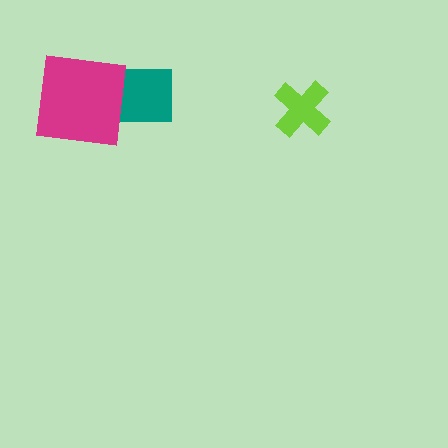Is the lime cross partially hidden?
No, no other shape covers it.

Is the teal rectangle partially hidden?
Yes, it is partially covered by another shape.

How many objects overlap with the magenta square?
1 object overlaps with the magenta square.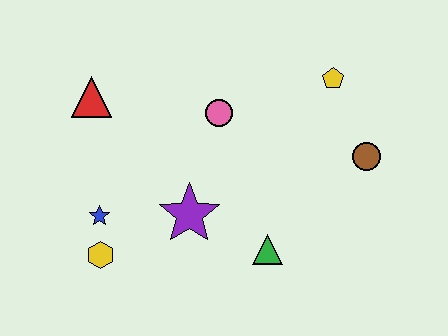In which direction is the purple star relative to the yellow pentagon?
The purple star is to the left of the yellow pentagon.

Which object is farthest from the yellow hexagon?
The yellow pentagon is farthest from the yellow hexagon.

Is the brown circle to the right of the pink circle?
Yes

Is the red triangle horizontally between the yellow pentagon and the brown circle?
No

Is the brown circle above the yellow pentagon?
No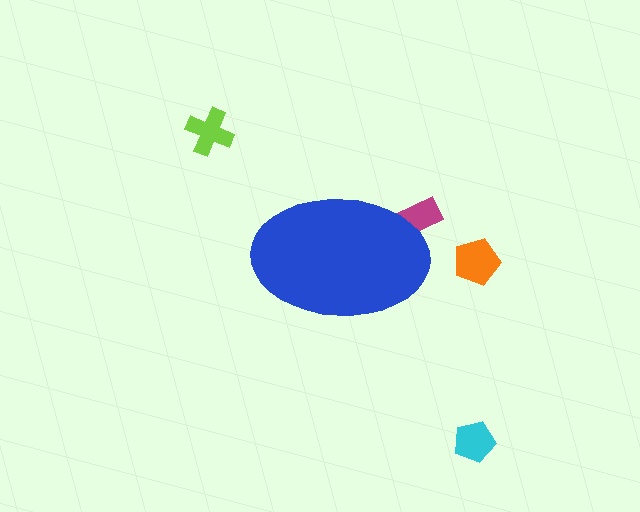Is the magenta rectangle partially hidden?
Yes, the magenta rectangle is partially hidden behind the blue ellipse.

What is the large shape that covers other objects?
A blue ellipse.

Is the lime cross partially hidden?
No, the lime cross is fully visible.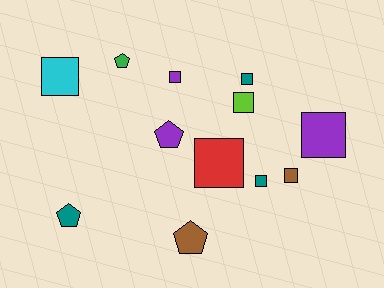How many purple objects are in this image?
There are 3 purple objects.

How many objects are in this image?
There are 12 objects.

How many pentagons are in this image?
There are 4 pentagons.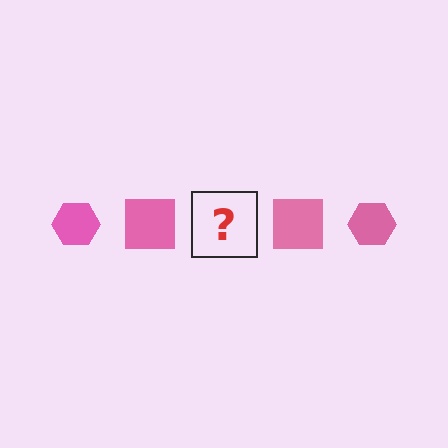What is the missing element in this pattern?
The missing element is a pink hexagon.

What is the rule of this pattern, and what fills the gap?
The rule is that the pattern cycles through hexagon, square shapes in pink. The gap should be filled with a pink hexagon.